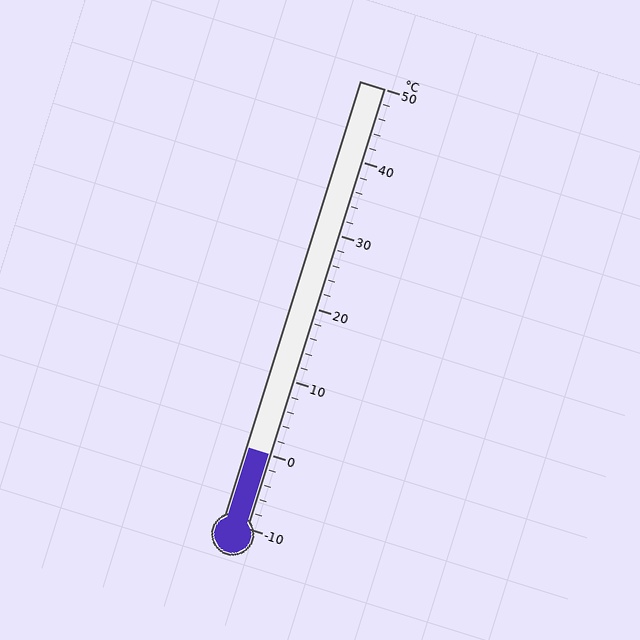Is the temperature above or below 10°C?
The temperature is below 10°C.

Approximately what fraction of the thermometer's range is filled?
The thermometer is filled to approximately 15% of its range.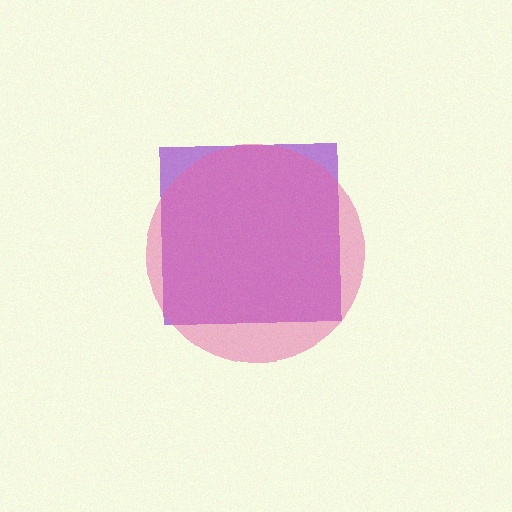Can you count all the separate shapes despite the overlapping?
Yes, there are 2 separate shapes.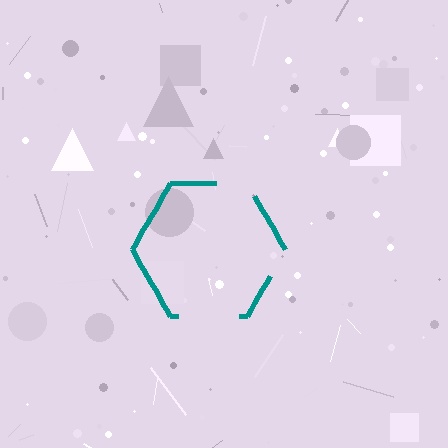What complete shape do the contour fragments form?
The contour fragments form a hexagon.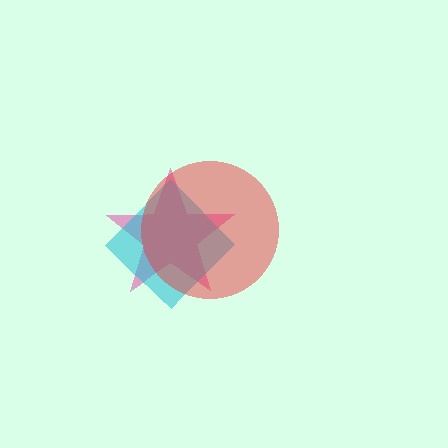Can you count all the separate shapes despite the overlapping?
Yes, there are 3 separate shapes.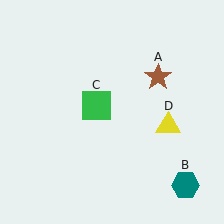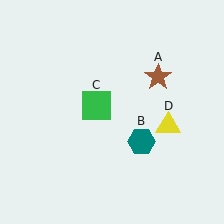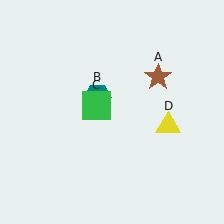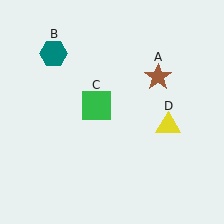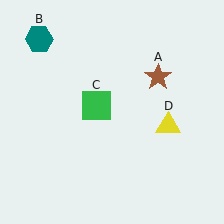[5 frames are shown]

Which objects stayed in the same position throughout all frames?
Brown star (object A) and green square (object C) and yellow triangle (object D) remained stationary.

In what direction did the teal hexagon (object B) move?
The teal hexagon (object B) moved up and to the left.